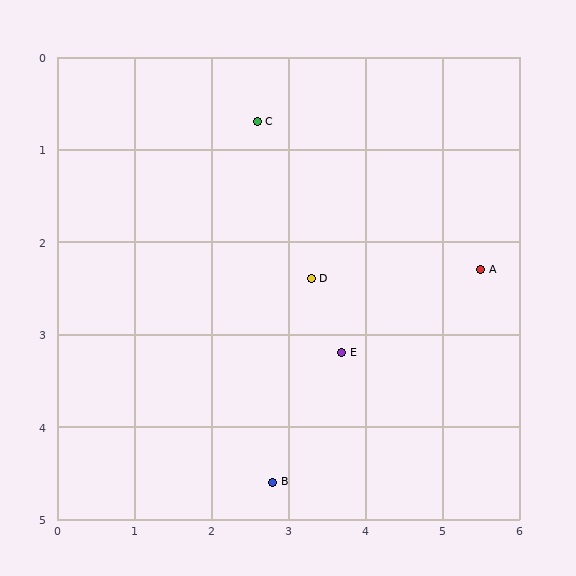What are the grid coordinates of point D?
Point D is at approximately (3.3, 2.4).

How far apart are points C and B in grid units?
Points C and B are about 3.9 grid units apart.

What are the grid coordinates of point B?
Point B is at approximately (2.8, 4.6).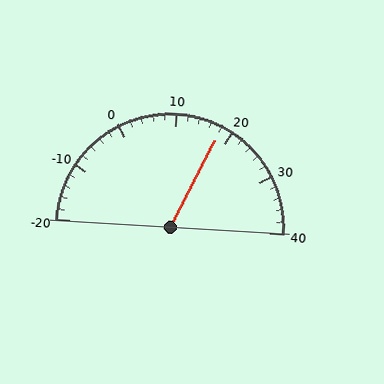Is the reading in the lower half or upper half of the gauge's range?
The reading is in the upper half of the range (-20 to 40).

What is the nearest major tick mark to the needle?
The nearest major tick mark is 20.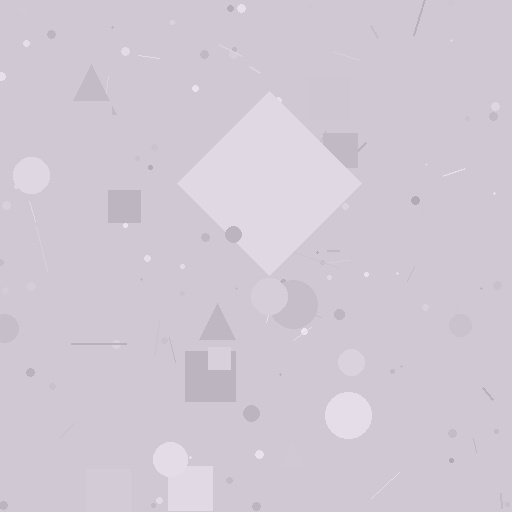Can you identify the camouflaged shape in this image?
The camouflaged shape is a diamond.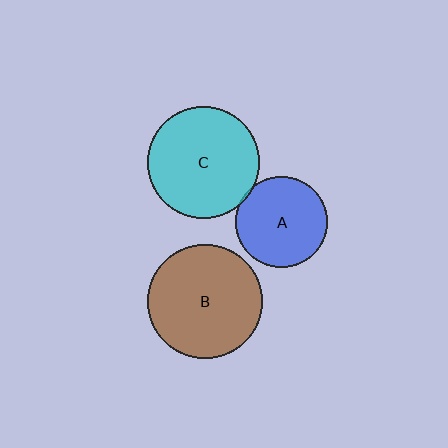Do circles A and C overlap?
Yes.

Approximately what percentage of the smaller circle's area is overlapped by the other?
Approximately 5%.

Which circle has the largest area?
Circle B (brown).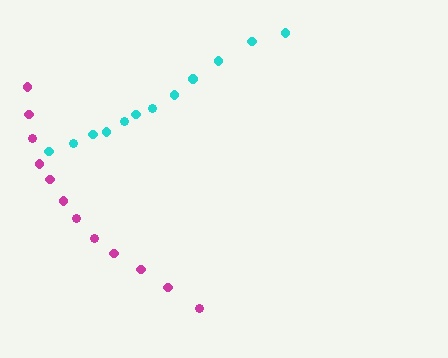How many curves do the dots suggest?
There are 2 distinct paths.